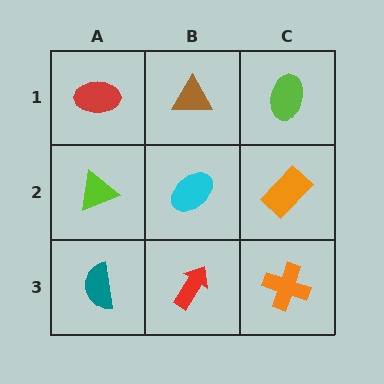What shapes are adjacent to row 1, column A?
A lime triangle (row 2, column A), a brown triangle (row 1, column B).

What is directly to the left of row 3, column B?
A teal semicircle.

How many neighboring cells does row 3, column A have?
2.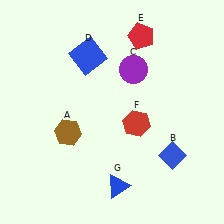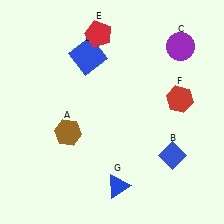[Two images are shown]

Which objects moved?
The objects that moved are: the purple circle (C), the red pentagon (E), the red hexagon (F).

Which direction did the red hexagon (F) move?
The red hexagon (F) moved right.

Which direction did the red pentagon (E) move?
The red pentagon (E) moved left.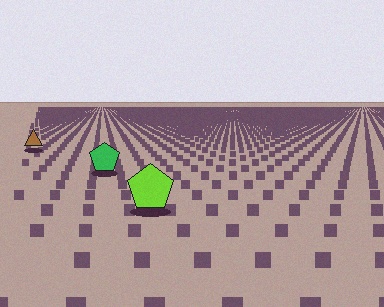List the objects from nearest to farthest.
From nearest to farthest: the lime pentagon, the green pentagon, the brown triangle.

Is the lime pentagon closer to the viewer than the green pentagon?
Yes. The lime pentagon is closer — you can tell from the texture gradient: the ground texture is coarser near it.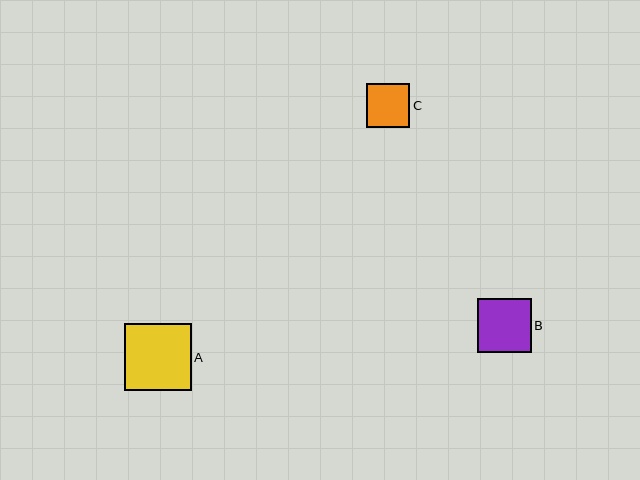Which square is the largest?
Square A is the largest with a size of approximately 67 pixels.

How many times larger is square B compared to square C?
Square B is approximately 1.2 times the size of square C.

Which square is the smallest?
Square C is the smallest with a size of approximately 44 pixels.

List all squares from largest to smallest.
From largest to smallest: A, B, C.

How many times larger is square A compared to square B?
Square A is approximately 1.2 times the size of square B.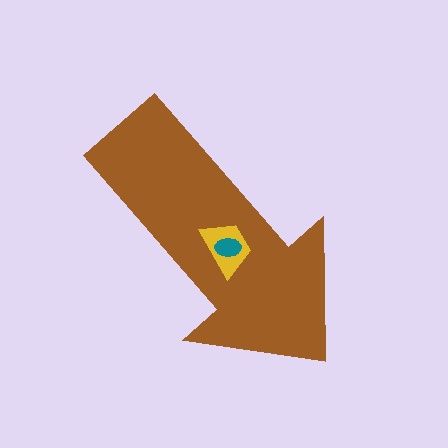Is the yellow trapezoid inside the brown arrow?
Yes.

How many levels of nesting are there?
3.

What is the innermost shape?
The teal ellipse.